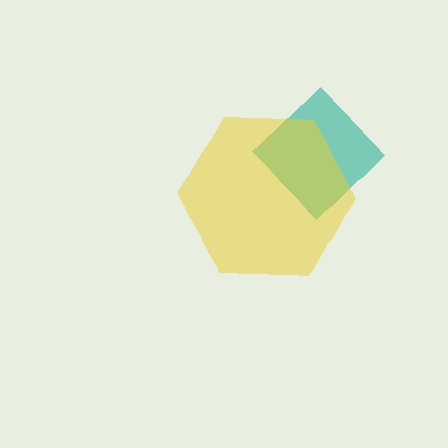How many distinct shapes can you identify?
There are 2 distinct shapes: a teal diamond, a yellow hexagon.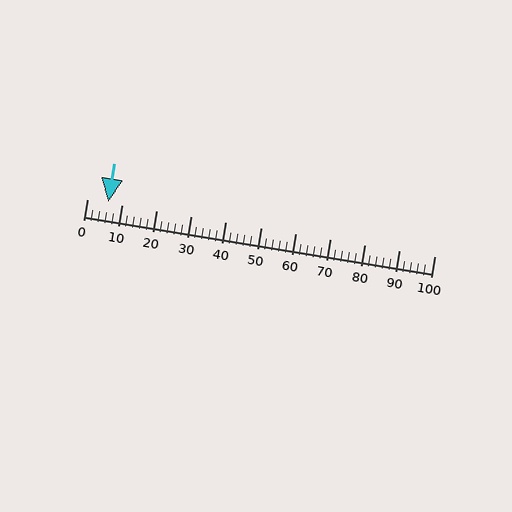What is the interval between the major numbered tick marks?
The major tick marks are spaced 10 units apart.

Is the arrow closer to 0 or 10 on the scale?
The arrow is closer to 10.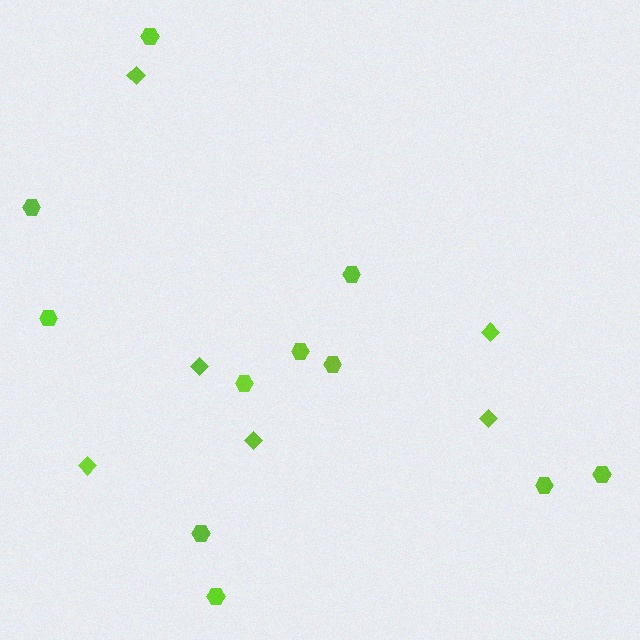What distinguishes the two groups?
There are 2 groups: one group of hexagons (11) and one group of diamonds (6).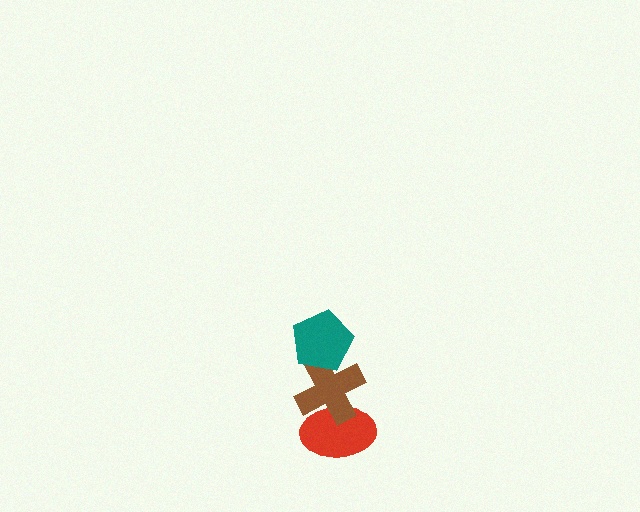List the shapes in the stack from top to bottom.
From top to bottom: the teal pentagon, the brown cross, the red ellipse.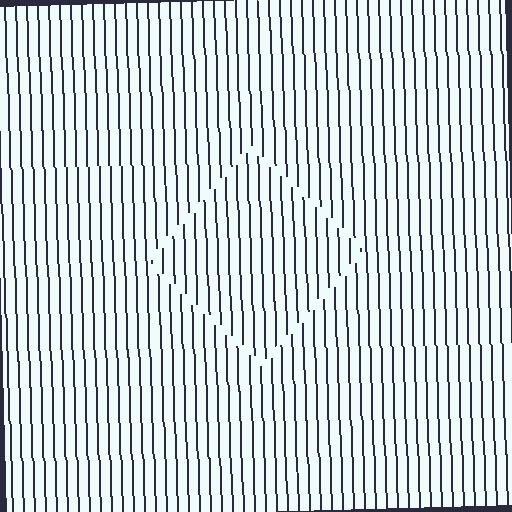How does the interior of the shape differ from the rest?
The interior of the shape contains the same grating, shifted by half a period — the contour is defined by the phase discontinuity where line-ends from the inner and outer gratings abut.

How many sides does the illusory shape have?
4 sides — the line-ends trace a square.